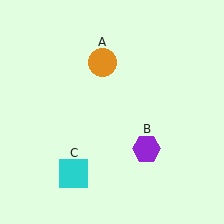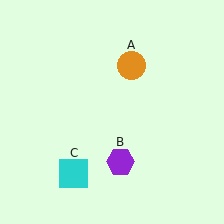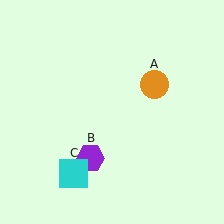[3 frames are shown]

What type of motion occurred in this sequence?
The orange circle (object A), purple hexagon (object B) rotated clockwise around the center of the scene.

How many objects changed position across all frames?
2 objects changed position: orange circle (object A), purple hexagon (object B).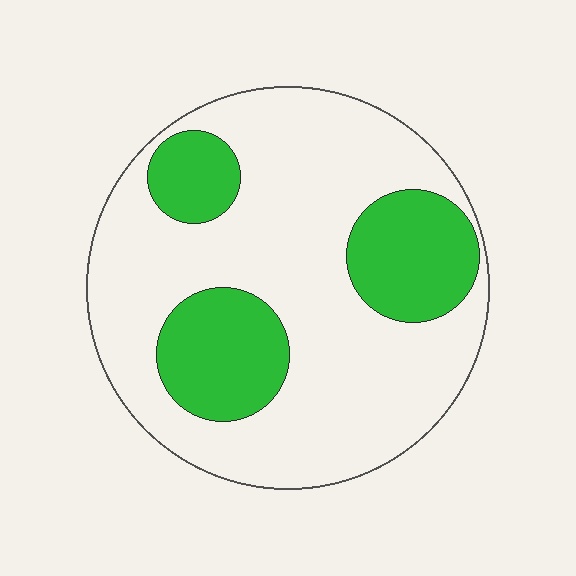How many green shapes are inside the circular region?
3.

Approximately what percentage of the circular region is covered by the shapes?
Approximately 25%.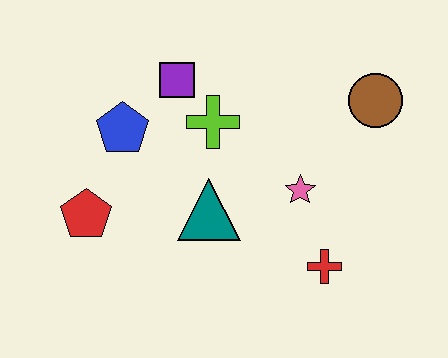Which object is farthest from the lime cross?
The red cross is farthest from the lime cross.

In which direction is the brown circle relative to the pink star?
The brown circle is above the pink star.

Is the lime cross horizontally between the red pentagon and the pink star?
Yes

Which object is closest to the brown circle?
The pink star is closest to the brown circle.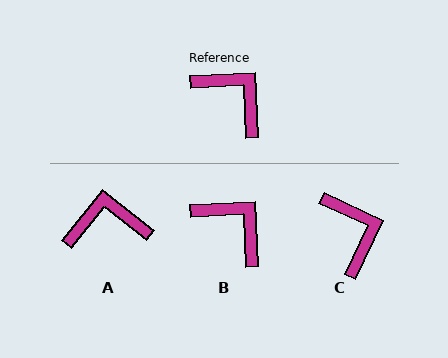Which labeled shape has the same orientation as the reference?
B.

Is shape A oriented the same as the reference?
No, it is off by about 49 degrees.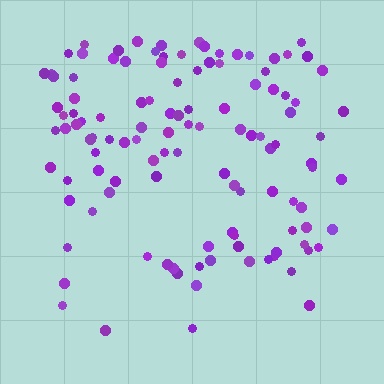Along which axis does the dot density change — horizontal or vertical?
Vertical.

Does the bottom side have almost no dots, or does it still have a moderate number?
Still a moderate number, just noticeably fewer than the top.